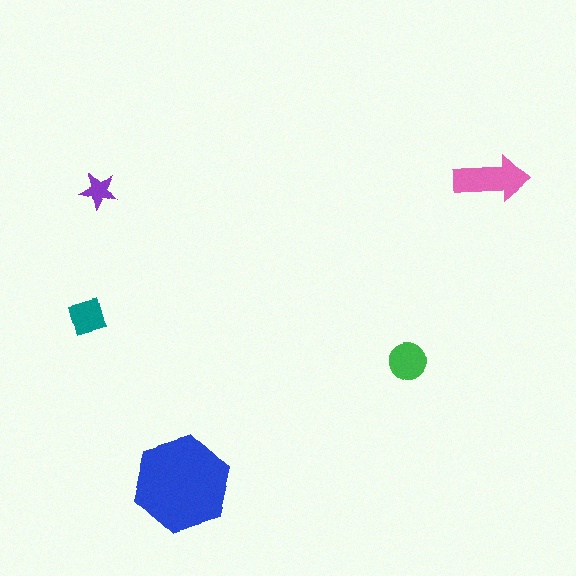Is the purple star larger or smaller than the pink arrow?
Smaller.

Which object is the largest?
The blue hexagon.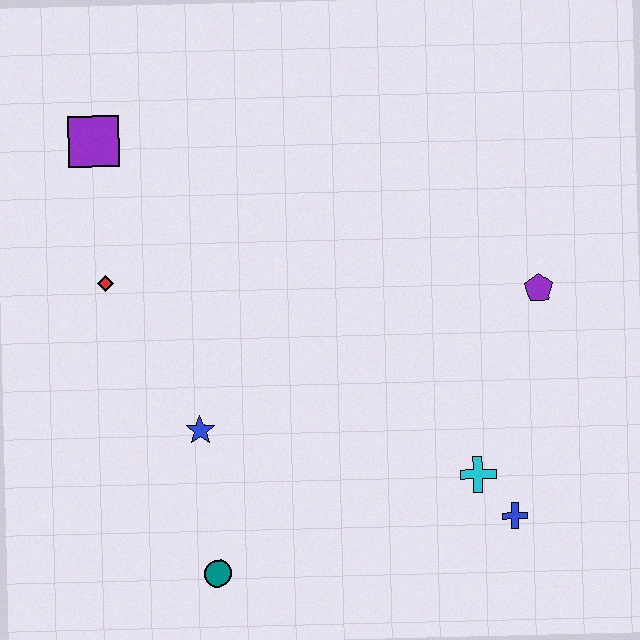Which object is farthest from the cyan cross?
The purple square is farthest from the cyan cross.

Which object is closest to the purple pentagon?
The cyan cross is closest to the purple pentagon.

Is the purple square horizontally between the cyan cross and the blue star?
No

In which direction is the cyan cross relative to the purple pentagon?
The cyan cross is below the purple pentagon.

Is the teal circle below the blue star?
Yes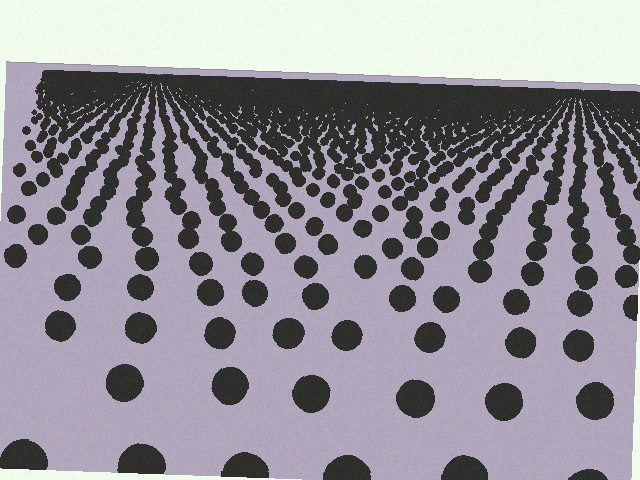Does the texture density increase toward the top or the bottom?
Density increases toward the top.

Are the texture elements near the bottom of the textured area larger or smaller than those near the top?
Larger. Near the bottom, elements are closer to the viewer and appear at a bigger on-screen size.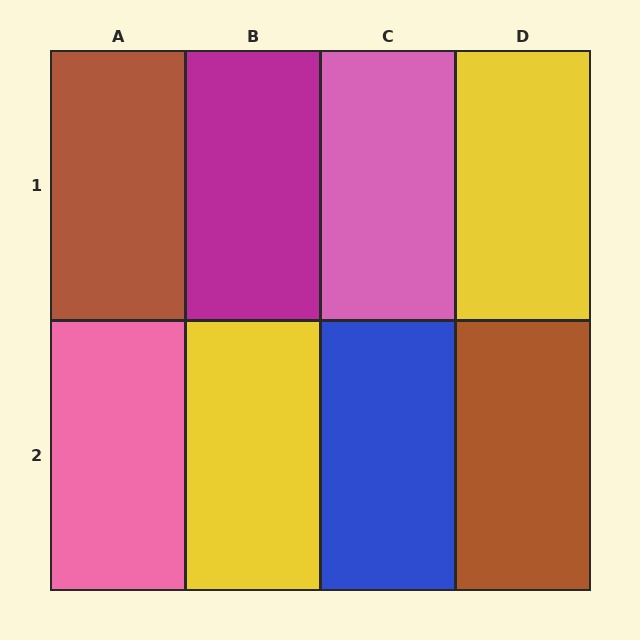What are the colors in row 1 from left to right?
Brown, magenta, pink, yellow.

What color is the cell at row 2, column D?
Brown.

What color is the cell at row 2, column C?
Blue.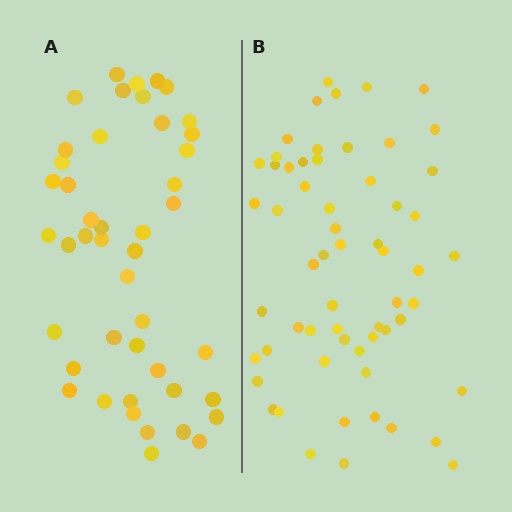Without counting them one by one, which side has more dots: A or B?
Region B (the right region) has more dots.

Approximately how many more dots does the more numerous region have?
Region B has approximately 15 more dots than region A.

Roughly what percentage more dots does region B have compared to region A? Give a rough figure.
About 35% more.